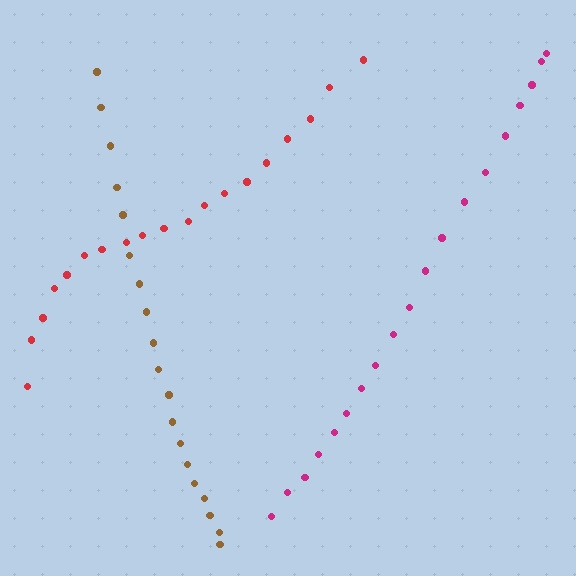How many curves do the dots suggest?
There are 3 distinct paths.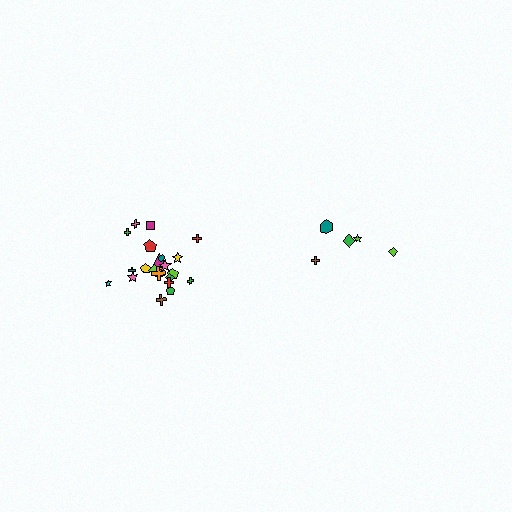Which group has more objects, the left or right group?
The left group.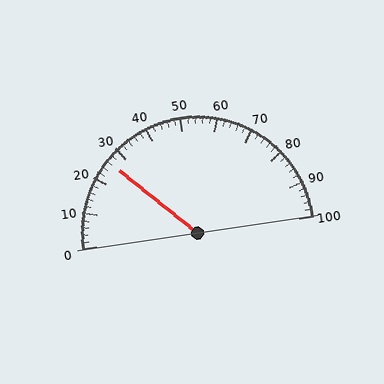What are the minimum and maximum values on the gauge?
The gauge ranges from 0 to 100.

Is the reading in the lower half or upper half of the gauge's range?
The reading is in the lower half of the range (0 to 100).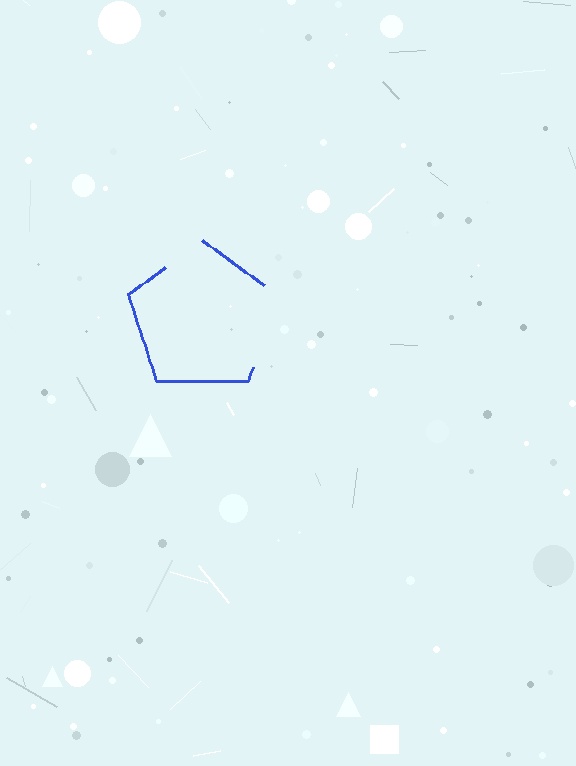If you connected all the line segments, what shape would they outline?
They would outline a pentagon.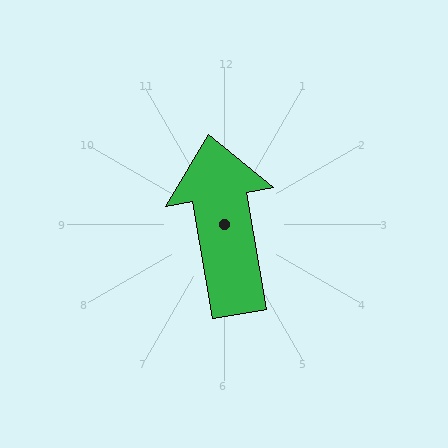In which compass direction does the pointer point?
North.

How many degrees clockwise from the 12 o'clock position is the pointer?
Approximately 350 degrees.